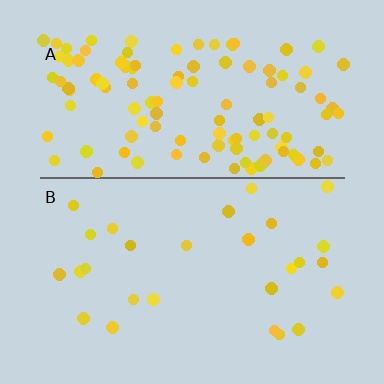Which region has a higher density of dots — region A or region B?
A (the top).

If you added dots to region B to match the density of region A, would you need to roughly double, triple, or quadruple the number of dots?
Approximately quadruple.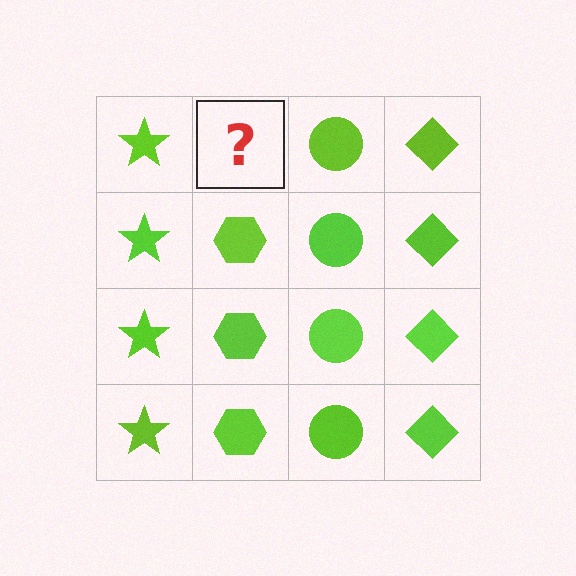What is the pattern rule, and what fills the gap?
The rule is that each column has a consistent shape. The gap should be filled with a lime hexagon.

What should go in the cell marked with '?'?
The missing cell should contain a lime hexagon.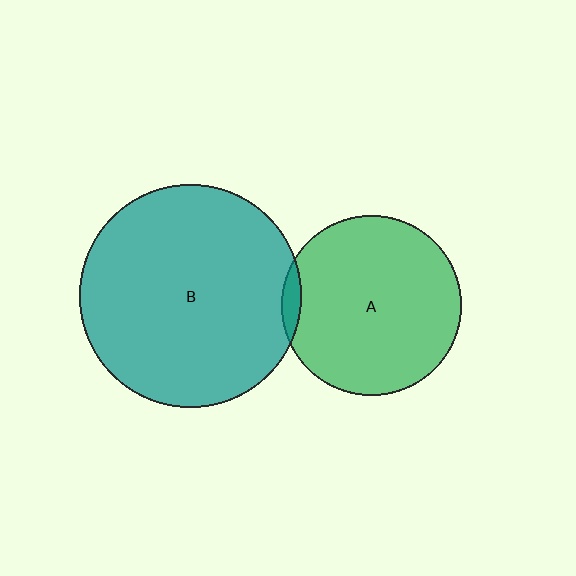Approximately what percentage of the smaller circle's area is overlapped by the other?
Approximately 5%.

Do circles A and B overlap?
Yes.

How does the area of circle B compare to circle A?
Approximately 1.5 times.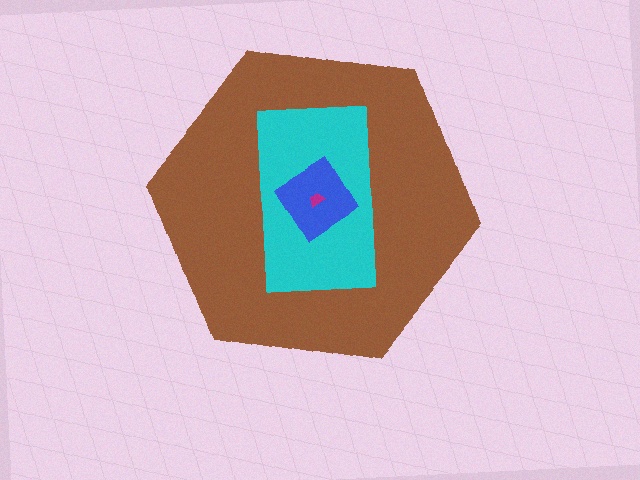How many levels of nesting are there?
4.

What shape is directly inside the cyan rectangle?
The blue diamond.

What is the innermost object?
The magenta trapezoid.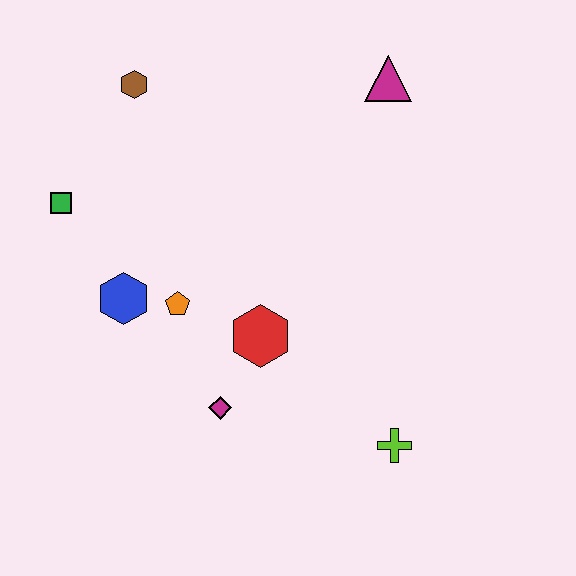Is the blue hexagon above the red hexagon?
Yes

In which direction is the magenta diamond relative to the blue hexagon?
The magenta diamond is below the blue hexagon.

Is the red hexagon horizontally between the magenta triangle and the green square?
Yes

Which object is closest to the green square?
The blue hexagon is closest to the green square.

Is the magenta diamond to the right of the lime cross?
No